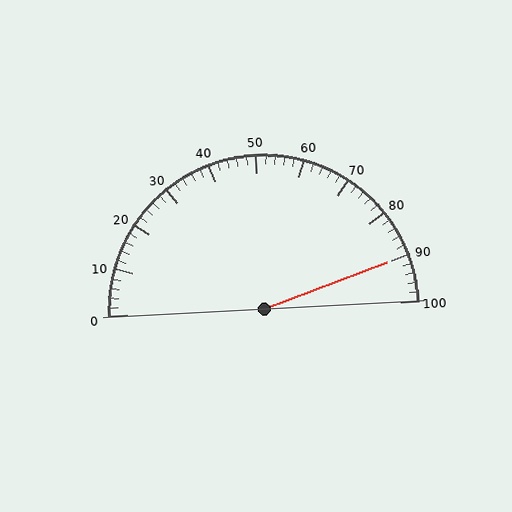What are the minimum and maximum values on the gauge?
The gauge ranges from 0 to 100.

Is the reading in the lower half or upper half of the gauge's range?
The reading is in the upper half of the range (0 to 100).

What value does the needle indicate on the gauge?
The needle indicates approximately 90.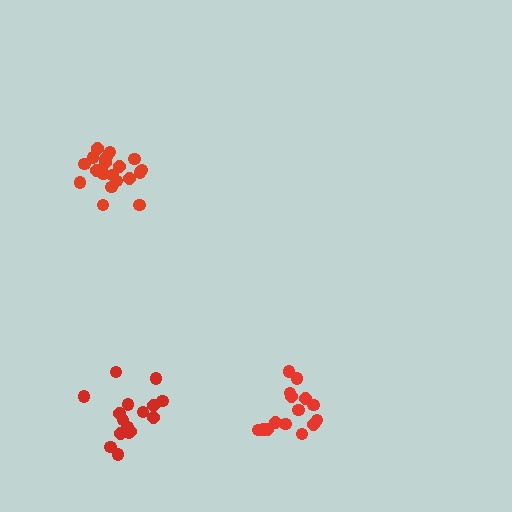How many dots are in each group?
Group 1: 15 dots, Group 2: 20 dots, Group 3: 16 dots (51 total).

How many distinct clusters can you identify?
There are 3 distinct clusters.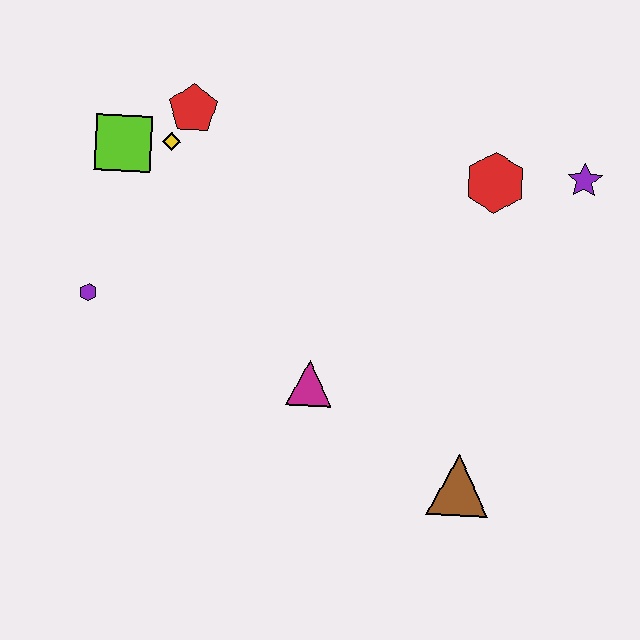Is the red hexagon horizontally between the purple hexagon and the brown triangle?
No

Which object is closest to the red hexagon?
The purple star is closest to the red hexagon.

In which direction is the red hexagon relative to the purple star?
The red hexagon is to the left of the purple star.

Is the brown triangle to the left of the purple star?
Yes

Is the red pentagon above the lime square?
Yes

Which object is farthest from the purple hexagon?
The purple star is farthest from the purple hexagon.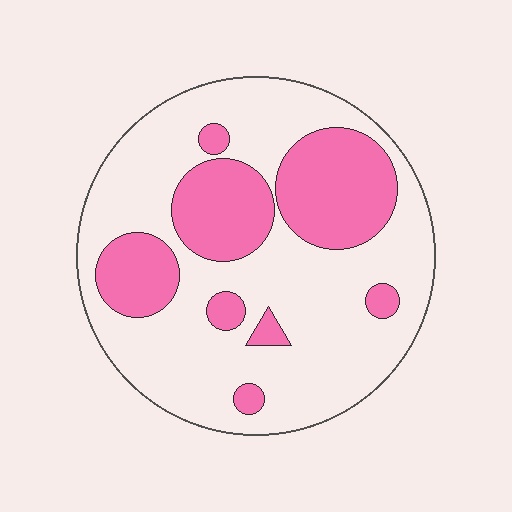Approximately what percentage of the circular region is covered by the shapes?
Approximately 30%.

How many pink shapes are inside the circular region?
8.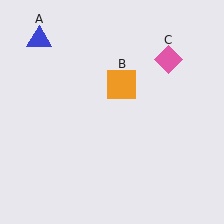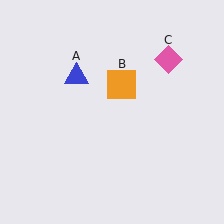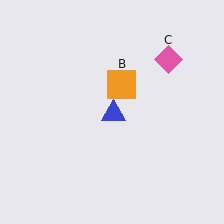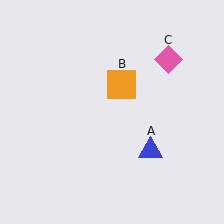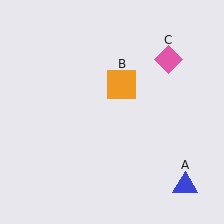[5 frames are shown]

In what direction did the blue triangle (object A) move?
The blue triangle (object A) moved down and to the right.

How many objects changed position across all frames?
1 object changed position: blue triangle (object A).